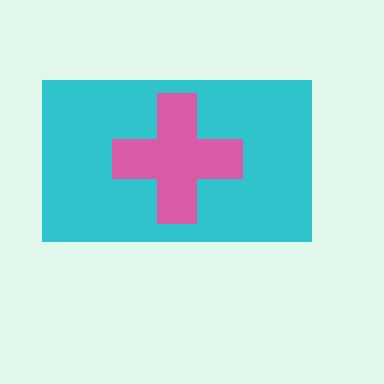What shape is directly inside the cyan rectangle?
The pink cross.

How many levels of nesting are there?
2.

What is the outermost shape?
The cyan rectangle.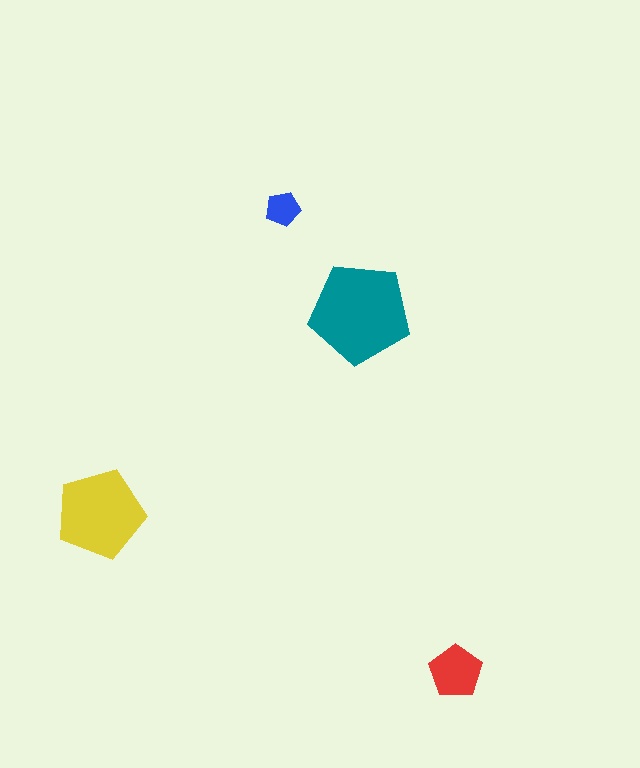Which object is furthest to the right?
The red pentagon is rightmost.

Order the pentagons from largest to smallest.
the teal one, the yellow one, the red one, the blue one.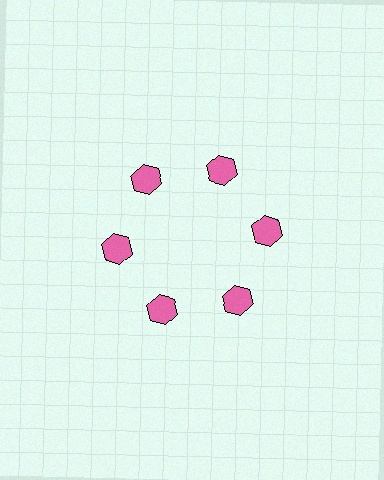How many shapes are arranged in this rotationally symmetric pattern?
There are 6 shapes, arranged in 6 groups of 1.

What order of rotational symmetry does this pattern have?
This pattern has 6-fold rotational symmetry.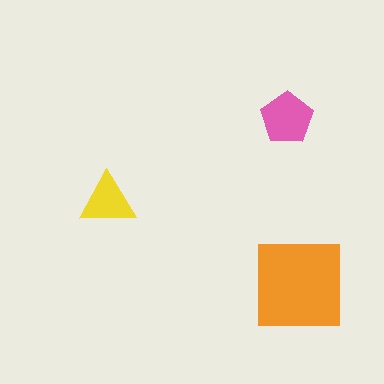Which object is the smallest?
The yellow triangle.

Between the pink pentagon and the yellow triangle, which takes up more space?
The pink pentagon.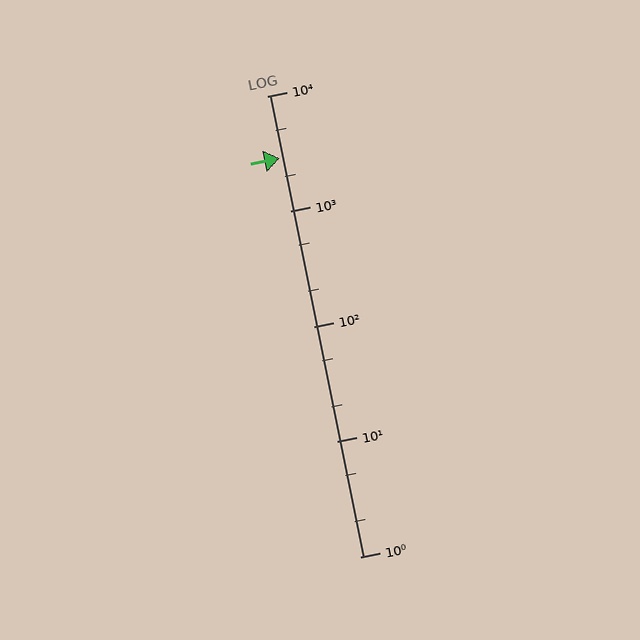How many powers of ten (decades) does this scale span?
The scale spans 4 decades, from 1 to 10000.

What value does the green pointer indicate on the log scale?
The pointer indicates approximately 2900.